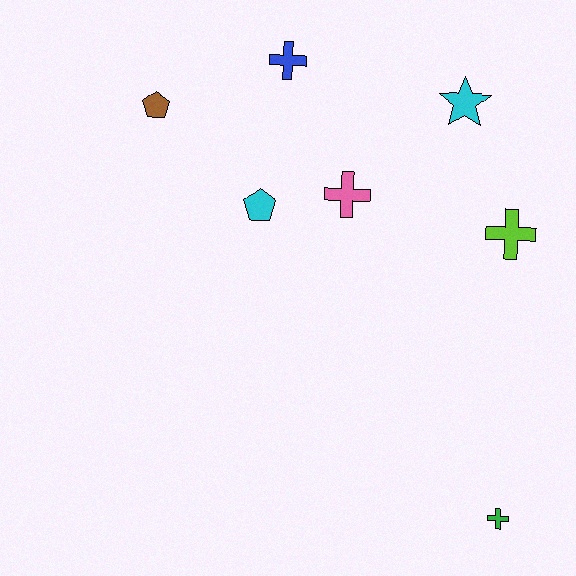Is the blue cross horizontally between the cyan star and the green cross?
No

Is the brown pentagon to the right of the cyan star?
No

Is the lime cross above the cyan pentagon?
No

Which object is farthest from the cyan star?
The green cross is farthest from the cyan star.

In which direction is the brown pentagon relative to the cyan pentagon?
The brown pentagon is to the left of the cyan pentagon.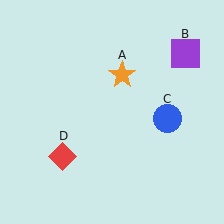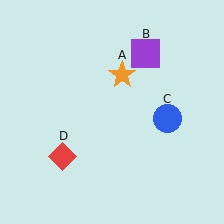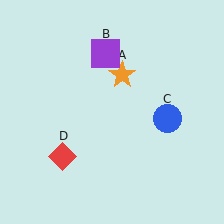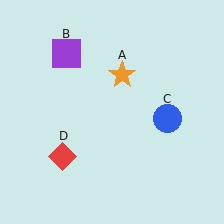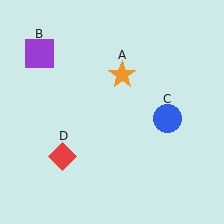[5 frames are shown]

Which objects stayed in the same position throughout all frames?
Orange star (object A) and blue circle (object C) and red diamond (object D) remained stationary.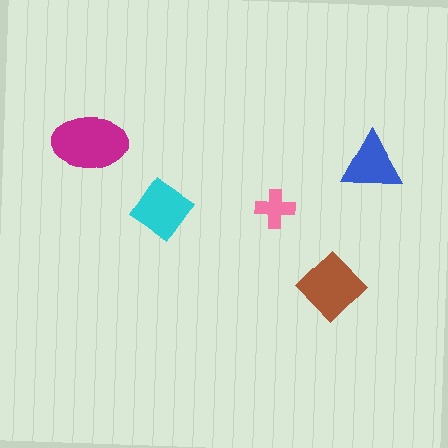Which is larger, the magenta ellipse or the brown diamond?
The magenta ellipse.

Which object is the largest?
The magenta ellipse.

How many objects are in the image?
There are 5 objects in the image.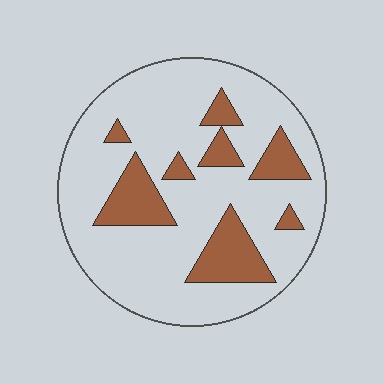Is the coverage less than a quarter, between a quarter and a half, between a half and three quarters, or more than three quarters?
Less than a quarter.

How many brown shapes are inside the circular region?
8.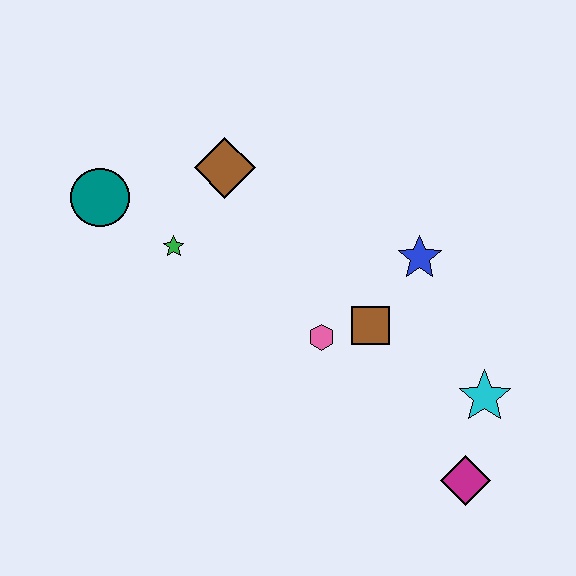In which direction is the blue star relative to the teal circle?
The blue star is to the right of the teal circle.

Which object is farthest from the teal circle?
The magenta diamond is farthest from the teal circle.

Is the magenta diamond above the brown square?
No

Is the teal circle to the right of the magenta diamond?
No